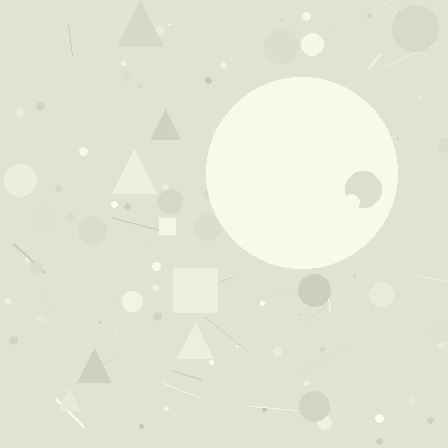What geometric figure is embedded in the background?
A circle is embedded in the background.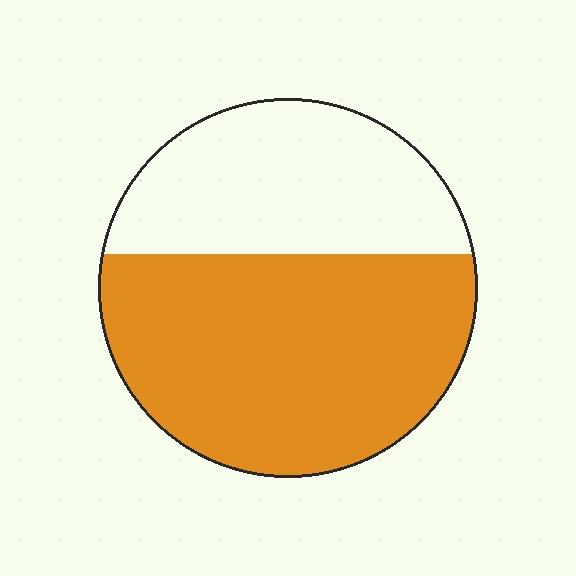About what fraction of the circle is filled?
About five eighths (5/8).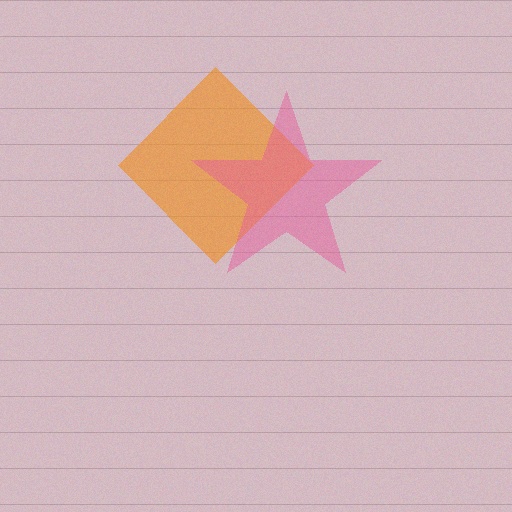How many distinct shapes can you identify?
There are 2 distinct shapes: an orange diamond, a pink star.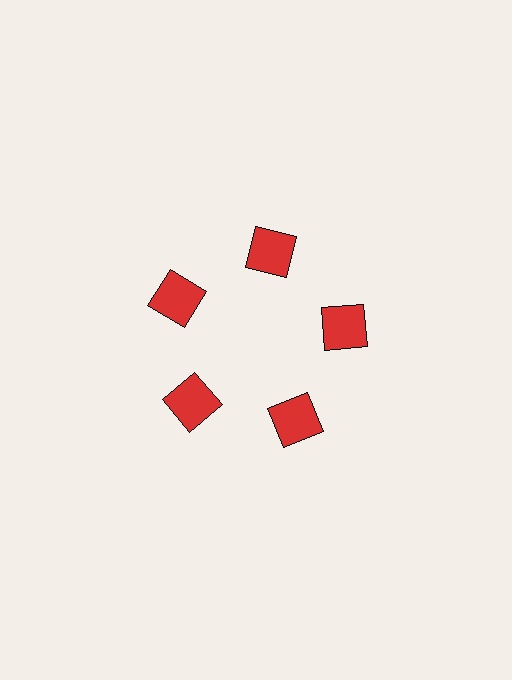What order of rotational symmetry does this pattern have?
This pattern has 5-fold rotational symmetry.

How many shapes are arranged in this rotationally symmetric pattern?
There are 5 shapes, arranged in 5 groups of 1.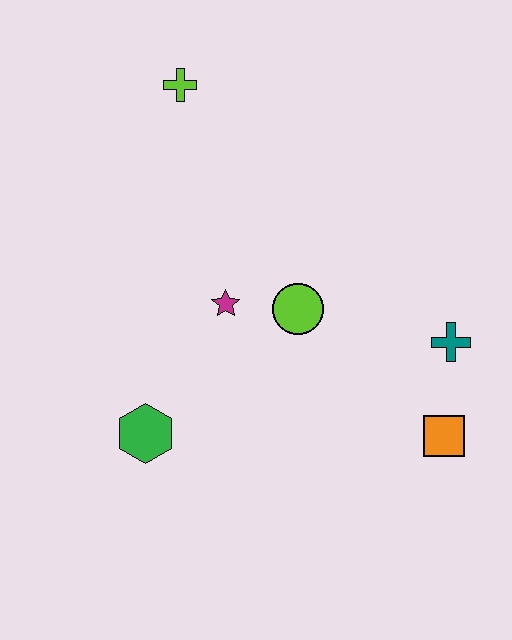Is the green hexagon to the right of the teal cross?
No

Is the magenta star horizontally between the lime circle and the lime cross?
Yes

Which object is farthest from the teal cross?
The lime cross is farthest from the teal cross.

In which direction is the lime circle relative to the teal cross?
The lime circle is to the left of the teal cross.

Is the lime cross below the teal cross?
No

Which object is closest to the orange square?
The teal cross is closest to the orange square.